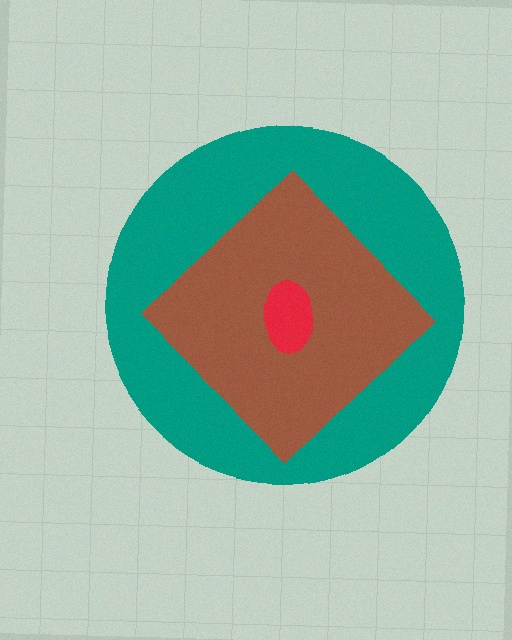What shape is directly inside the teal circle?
The brown diamond.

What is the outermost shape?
The teal circle.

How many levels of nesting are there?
3.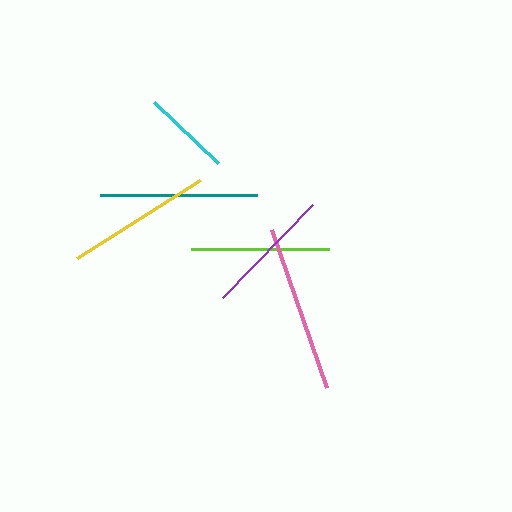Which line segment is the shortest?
The cyan line is the shortest at approximately 88 pixels.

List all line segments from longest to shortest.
From longest to shortest: pink, teal, yellow, lime, purple, cyan.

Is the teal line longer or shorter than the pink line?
The pink line is longer than the teal line.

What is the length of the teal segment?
The teal segment is approximately 158 pixels long.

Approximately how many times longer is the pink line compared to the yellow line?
The pink line is approximately 1.1 times the length of the yellow line.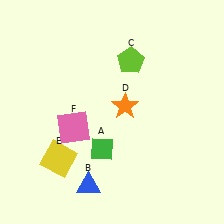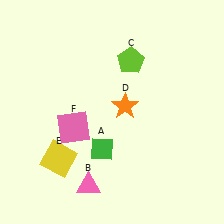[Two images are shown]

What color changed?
The triangle (B) changed from blue in Image 1 to pink in Image 2.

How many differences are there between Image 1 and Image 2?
There is 1 difference between the two images.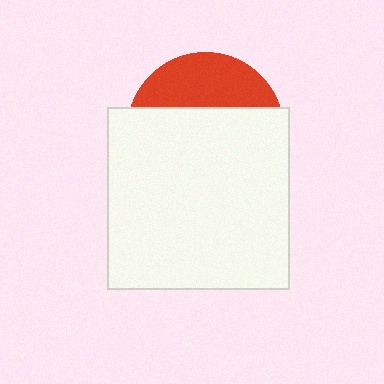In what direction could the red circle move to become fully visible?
The red circle could move up. That would shift it out from behind the white square entirely.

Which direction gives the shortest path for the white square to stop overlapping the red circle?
Moving down gives the shortest separation.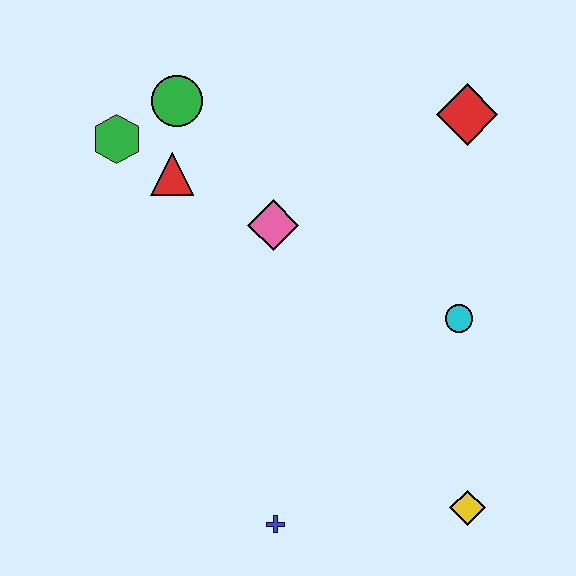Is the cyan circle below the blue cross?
No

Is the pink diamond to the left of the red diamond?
Yes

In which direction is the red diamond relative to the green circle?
The red diamond is to the right of the green circle.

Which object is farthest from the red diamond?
The blue cross is farthest from the red diamond.